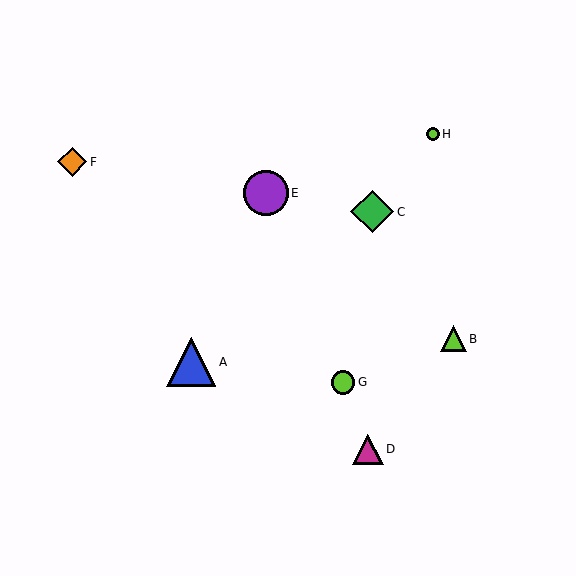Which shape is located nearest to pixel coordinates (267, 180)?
The purple circle (labeled E) at (266, 193) is nearest to that location.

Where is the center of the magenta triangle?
The center of the magenta triangle is at (368, 449).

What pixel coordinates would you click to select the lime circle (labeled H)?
Click at (433, 134) to select the lime circle H.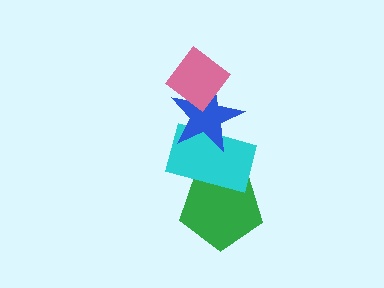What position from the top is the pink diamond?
The pink diamond is 1st from the top.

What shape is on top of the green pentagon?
The cyan rectangle is on top of the green pentagon.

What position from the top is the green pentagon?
The green pentagon is 4th from the top.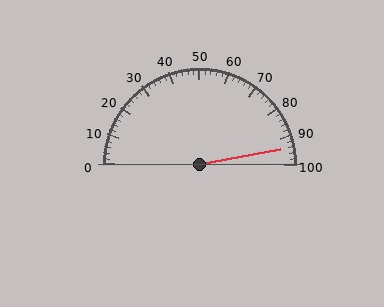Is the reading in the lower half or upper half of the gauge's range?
The reading is in the upper half of the range (0 to 100).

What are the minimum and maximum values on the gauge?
The gauge ranges from 0 to 100.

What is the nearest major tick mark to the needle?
The nearest major tick mark is 90.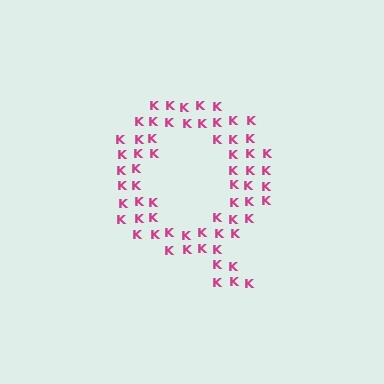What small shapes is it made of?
It is made of small letter K's.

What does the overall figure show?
The overall figure shows the letter Q.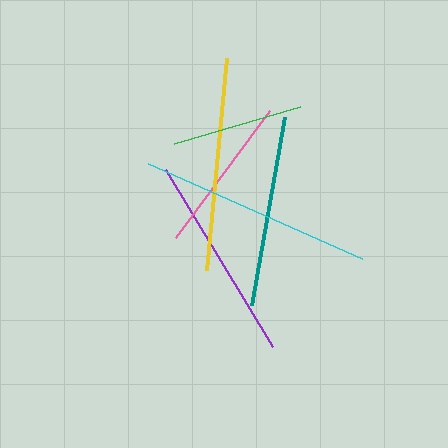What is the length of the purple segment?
The purple segment is approximately 206 pixels long.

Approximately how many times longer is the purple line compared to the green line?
The purple line is approximately 1.6 times the length of the green line.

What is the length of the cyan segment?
The cyan segment is approximately 234 pixels long.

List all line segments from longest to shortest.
From longest to shortest: cyan, yellow, purple, teal, pink, green.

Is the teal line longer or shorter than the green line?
The teal line is longer than the green line.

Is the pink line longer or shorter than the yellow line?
The yellow line is longer than the pink line.